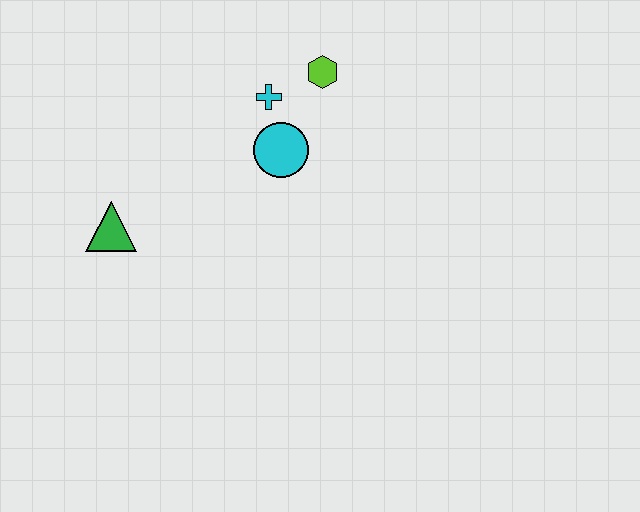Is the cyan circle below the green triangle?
No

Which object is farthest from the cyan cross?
The green triangle is farthest from the cyan cross.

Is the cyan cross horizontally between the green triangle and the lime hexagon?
Yes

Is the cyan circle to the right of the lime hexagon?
No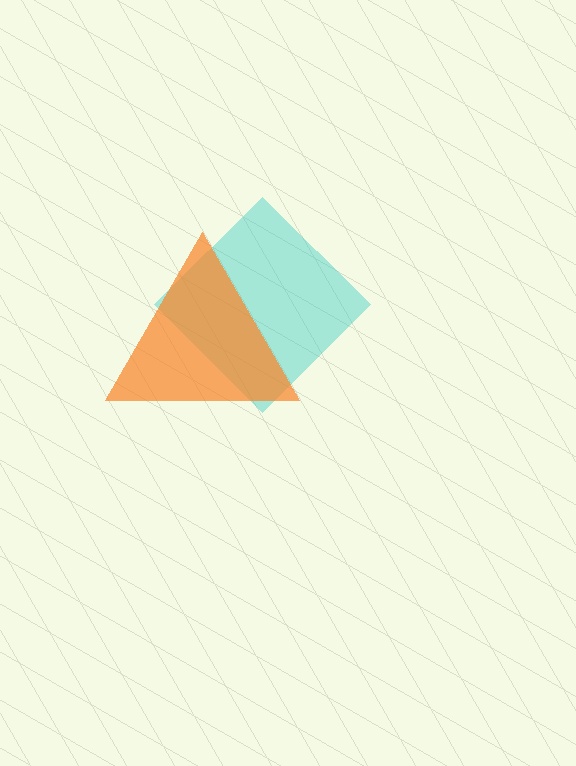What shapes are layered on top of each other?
The layered shapes are: a cyan diamond, an orange triangle.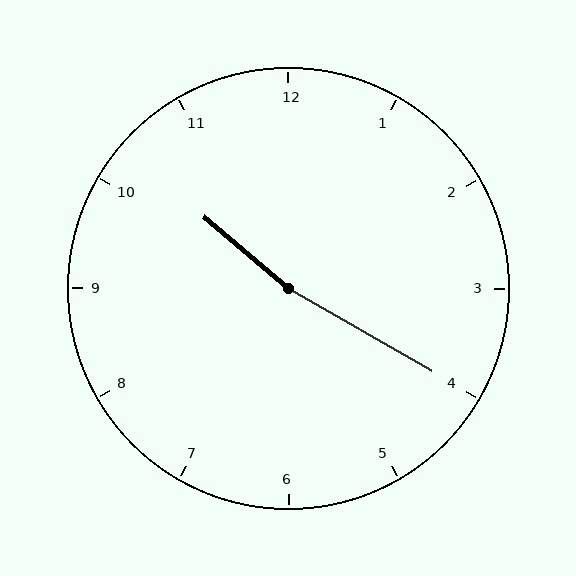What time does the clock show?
10:20.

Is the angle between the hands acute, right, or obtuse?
It is obtuse.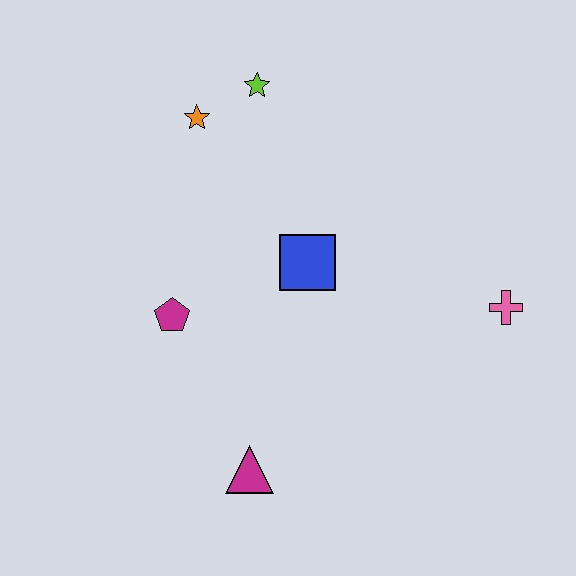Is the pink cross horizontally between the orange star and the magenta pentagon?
No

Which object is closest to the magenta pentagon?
The blue square is closest to the magenta pentagon.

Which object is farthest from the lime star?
The magenta triangle is farthest from the lime star.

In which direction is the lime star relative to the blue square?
The lime star is above the blue square.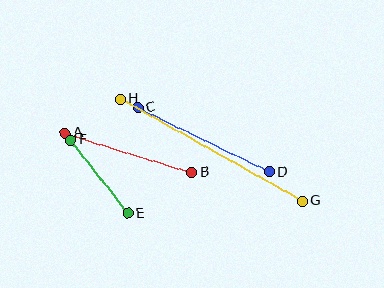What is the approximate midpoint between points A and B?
The midpoint is at approximately (128, 153) pixels.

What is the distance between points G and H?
The distance is approximately 209 pixels.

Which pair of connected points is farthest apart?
Points G and H are farthest apart.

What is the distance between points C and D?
The distance is approximately 147 pixels.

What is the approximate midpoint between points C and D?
The midpoint is at approximately (204, 139) pixels.